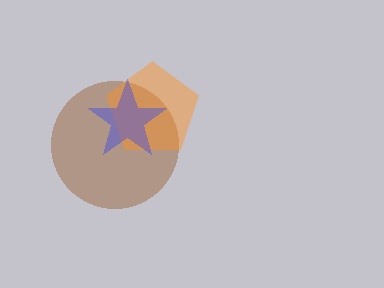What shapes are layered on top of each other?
The layered shapes are: a brown circle, an orange pentagon, a blue star.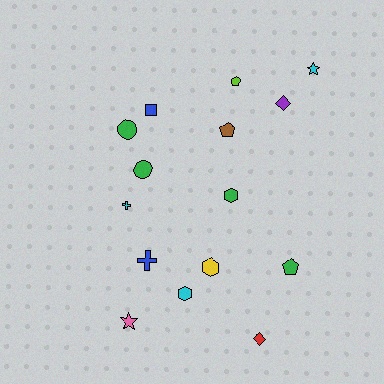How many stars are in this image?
There are 2 stars.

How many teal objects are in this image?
There are no teal objects.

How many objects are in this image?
There are 15 objects.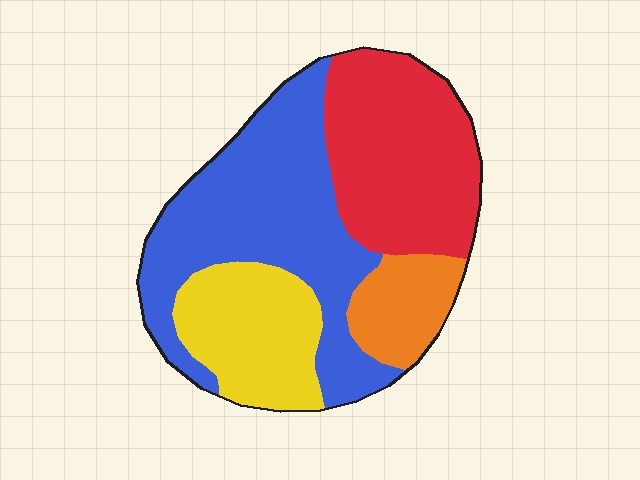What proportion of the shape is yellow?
Yellow covers 19% of the shape.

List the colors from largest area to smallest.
From largest to smallest: blue, red, yellow, orange.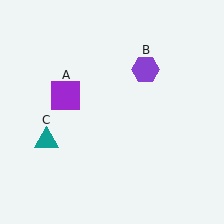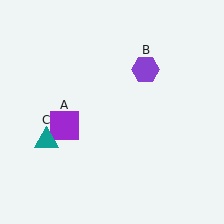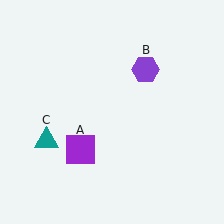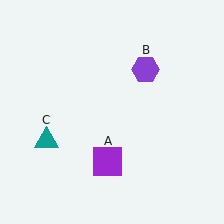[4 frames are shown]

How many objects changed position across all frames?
1 object changed position: purple square (object A).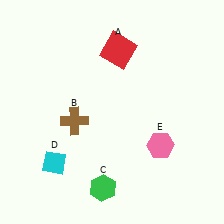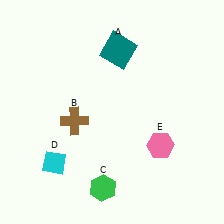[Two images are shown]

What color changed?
The square (A) changed from red in Image 1 to teal in Image 2.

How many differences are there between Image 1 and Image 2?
There is 1 difference between the two images.